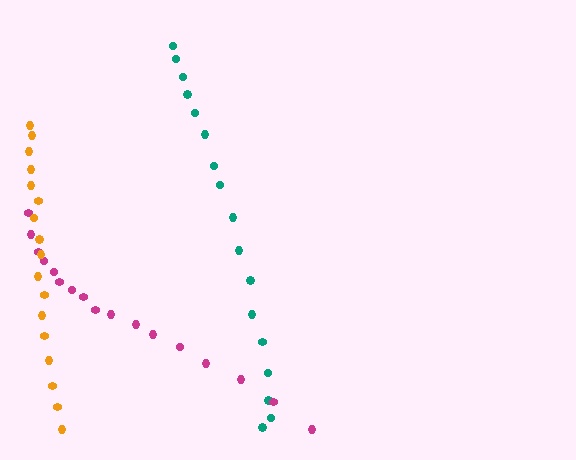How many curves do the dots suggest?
There are 3 distinct paths.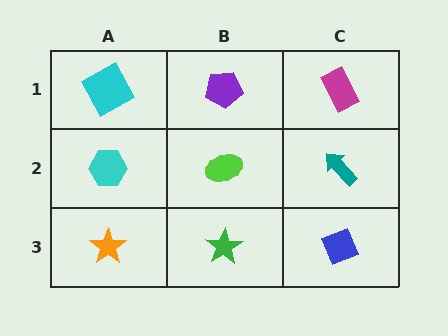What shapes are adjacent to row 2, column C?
A magenta rectangle (row 1, column C), a blue diamond (row 3, column C), a lime ellipse (row 2, column B).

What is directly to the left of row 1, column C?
A purple pentagon.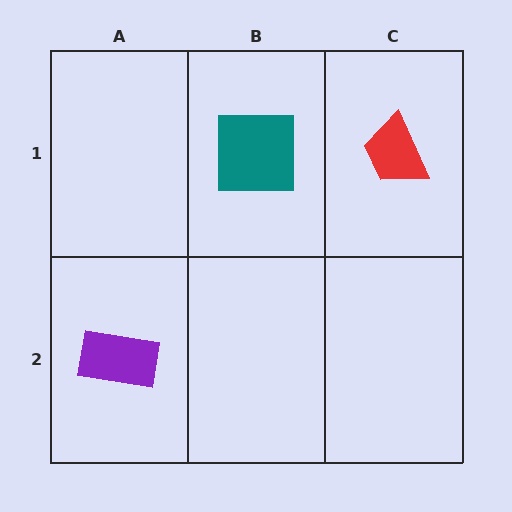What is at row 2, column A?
A purple rectangle.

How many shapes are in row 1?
2 shapes.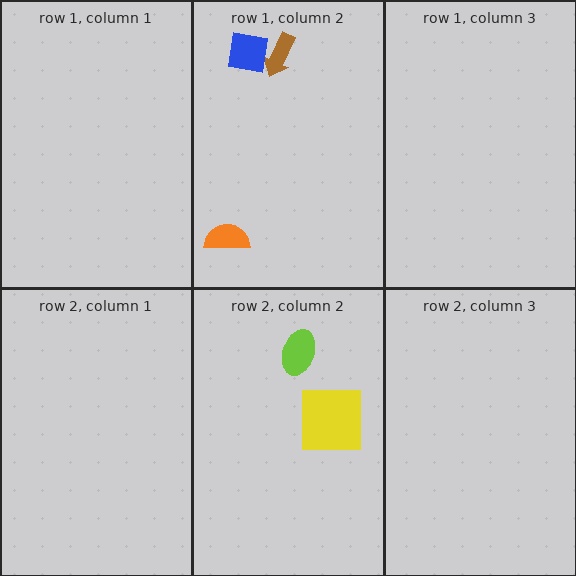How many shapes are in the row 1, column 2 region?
3.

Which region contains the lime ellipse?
The row 2, column 2 region.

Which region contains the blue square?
The row 1, column 2 region.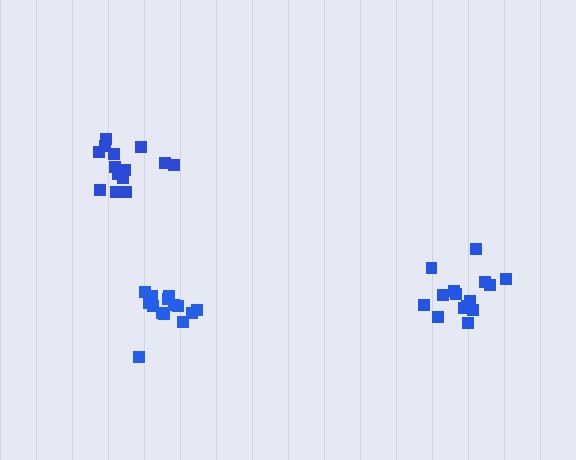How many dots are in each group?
Group 1: 15 dots, Group 2: 14 dots, Group 3: 15 dots (44 total).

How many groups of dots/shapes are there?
There are 3 groups.